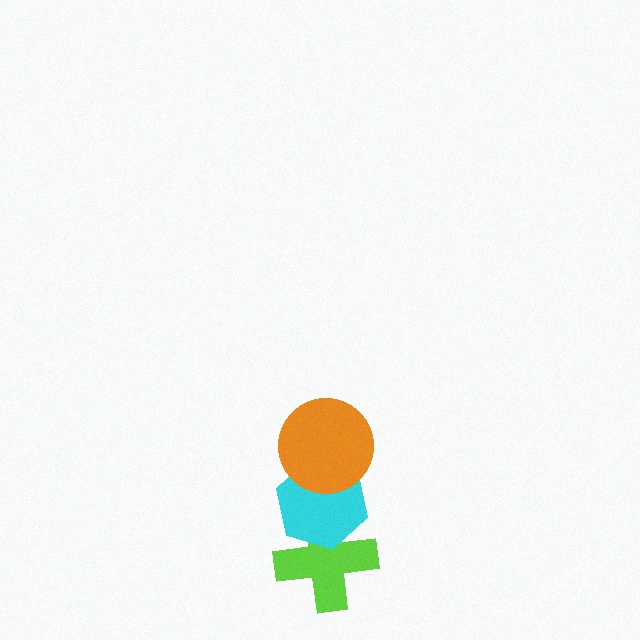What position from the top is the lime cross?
The lime cross is 3rd from the top.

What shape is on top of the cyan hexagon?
The orange circle is on top of the cyan hexagon.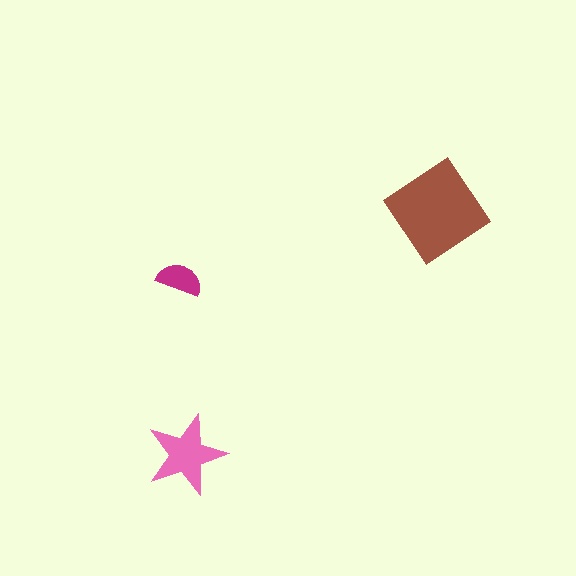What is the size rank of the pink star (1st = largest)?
2nd.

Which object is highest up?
The brown diamond is topmost.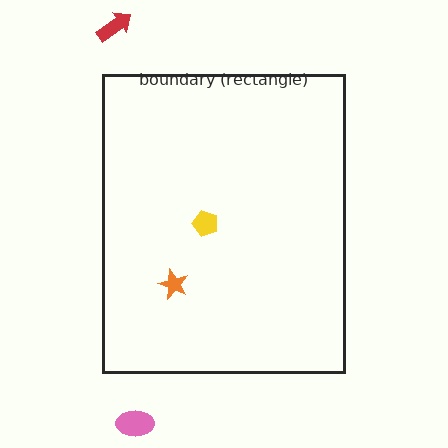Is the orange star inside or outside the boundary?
Inside.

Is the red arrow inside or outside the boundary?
Outside.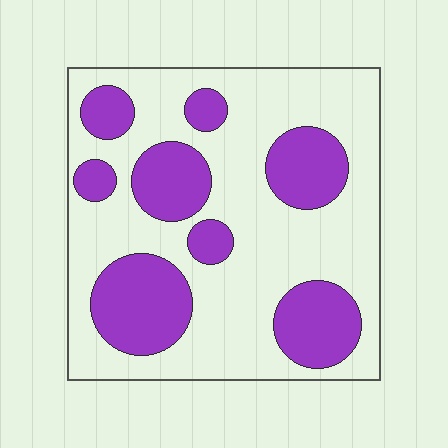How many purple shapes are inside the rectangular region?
8.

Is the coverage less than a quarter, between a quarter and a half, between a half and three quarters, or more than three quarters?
Between a quarter and a half.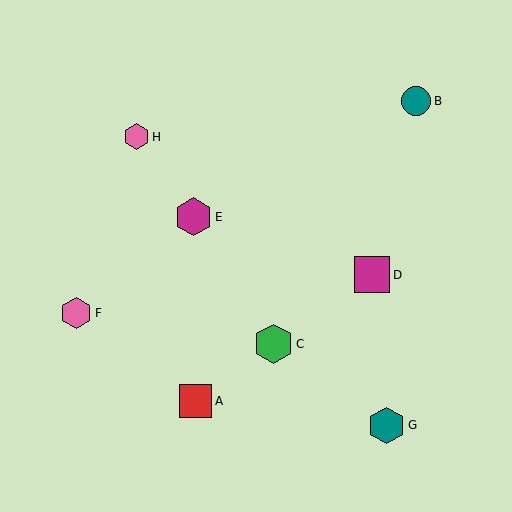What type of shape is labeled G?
Shape G is a teal hexagon.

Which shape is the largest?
The green hexagon (labeled C) is the largest.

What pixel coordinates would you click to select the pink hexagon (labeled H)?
Click at (136, 137) to select the pink hexagon H.